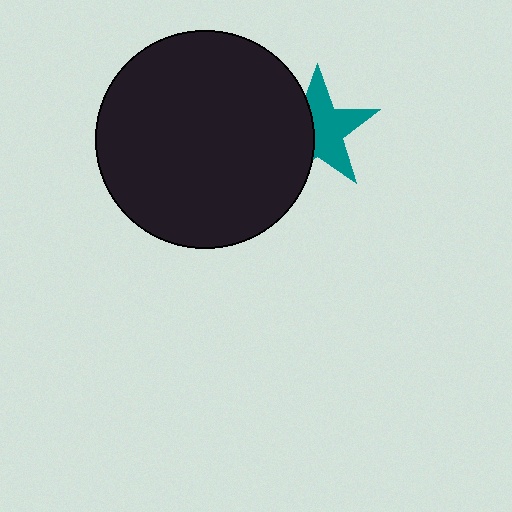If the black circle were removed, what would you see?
You would see the complete teal star.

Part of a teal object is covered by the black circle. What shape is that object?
It is a star.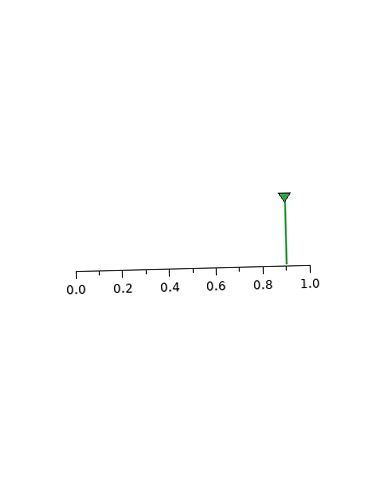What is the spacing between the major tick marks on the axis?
The major ticks are spaced 0.2 apart.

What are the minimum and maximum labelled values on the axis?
The axis runs from 0.0 to 1.0.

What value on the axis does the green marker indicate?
The marker indicates approximately 0.9.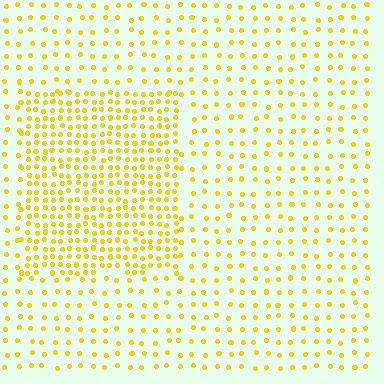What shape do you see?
I see a rectangle.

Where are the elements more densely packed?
The elements are more densely packed inside the rectangle boundary.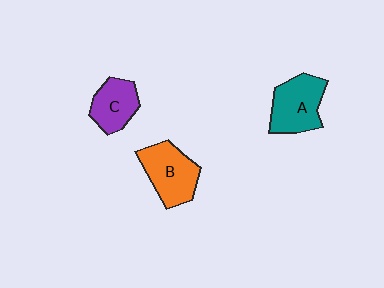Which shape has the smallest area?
Shape C (purple).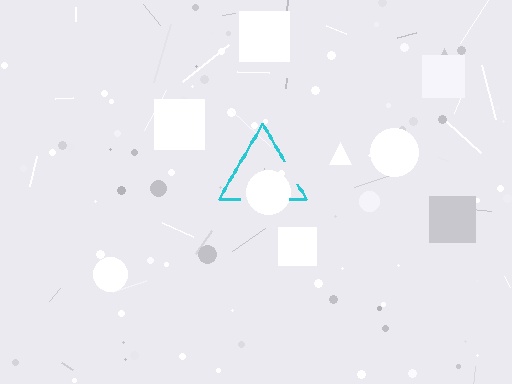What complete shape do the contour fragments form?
The contour fragments form a triangle.